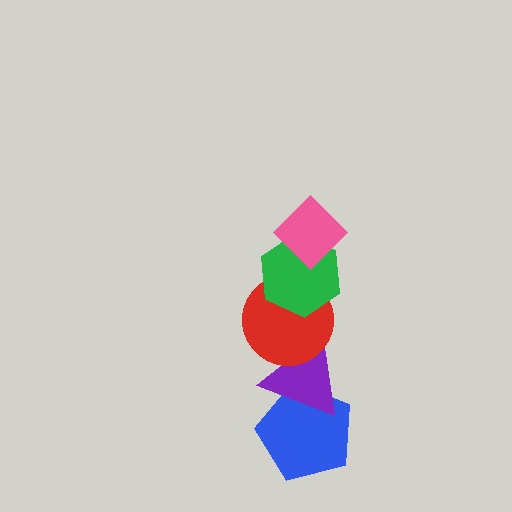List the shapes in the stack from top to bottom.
From top to bottom: the pink diamond, the green hexagon, the red circle, the purple triangle, the blue pentagon.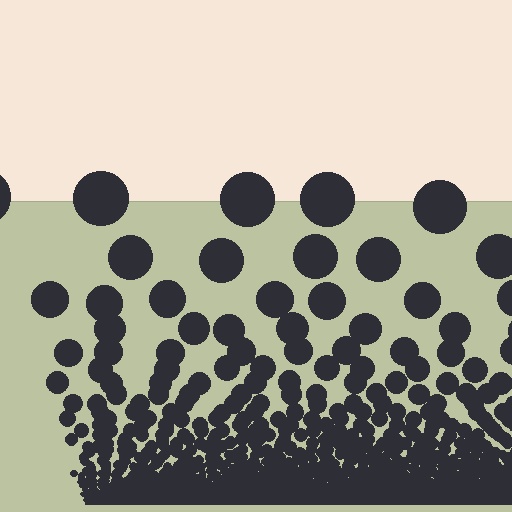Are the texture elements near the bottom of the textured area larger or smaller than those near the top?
Smaller. The gradient is inverted — elements near the bottom are smaller and denser.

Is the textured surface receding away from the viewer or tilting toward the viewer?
The surface appears to tilt toward the viewer. Texture elements get larger and sparser toward the top.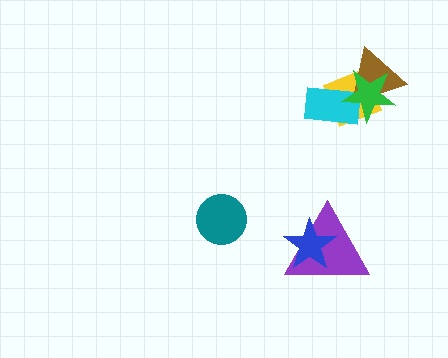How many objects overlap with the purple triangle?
1 object overlaps with the purple triangle.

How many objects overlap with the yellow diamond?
3 objects overlap with the yellow diamond.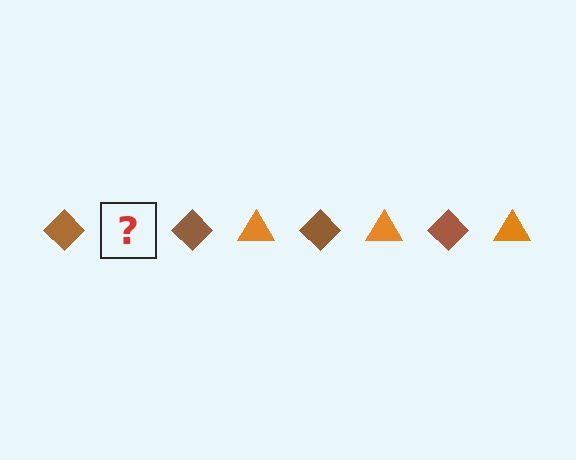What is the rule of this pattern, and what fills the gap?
The rule is that the pattern alternates between brown diamond and orange triangle. The gap should be filled with an orange triangle.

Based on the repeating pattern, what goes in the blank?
The blank should be an orange triangle.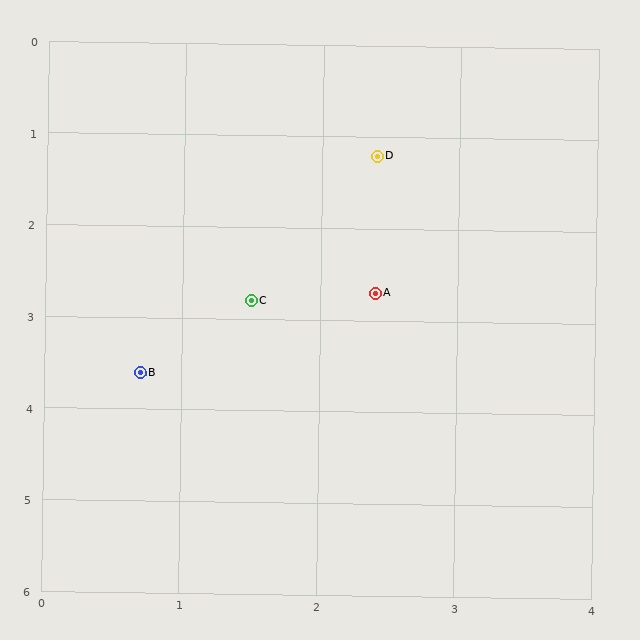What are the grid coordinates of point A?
Point A is at approximately (2.4, 2.7).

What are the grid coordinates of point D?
Point D is at approximately (2.4, 1.2).